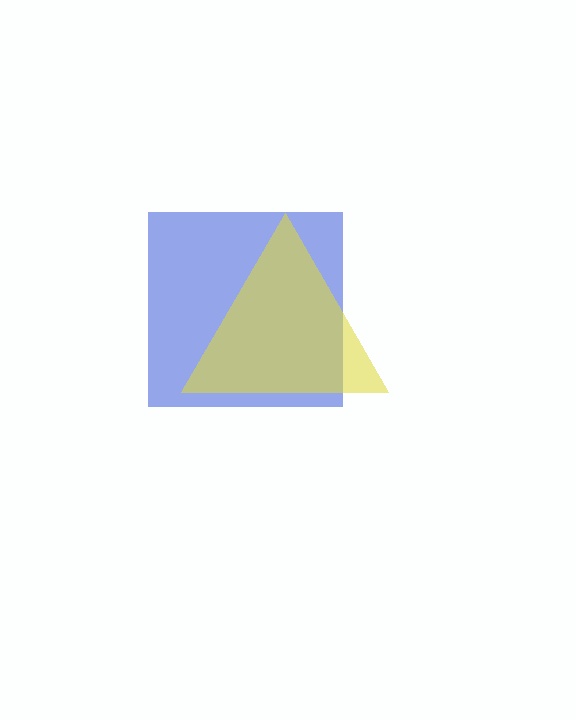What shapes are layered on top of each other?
The layered shapes are: a blue square, a yellow triangle.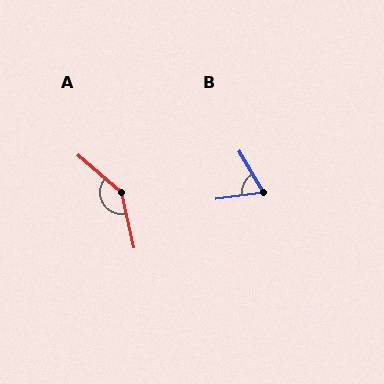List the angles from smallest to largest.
B (68°), A (143°).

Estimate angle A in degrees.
Approximately 143 degrees.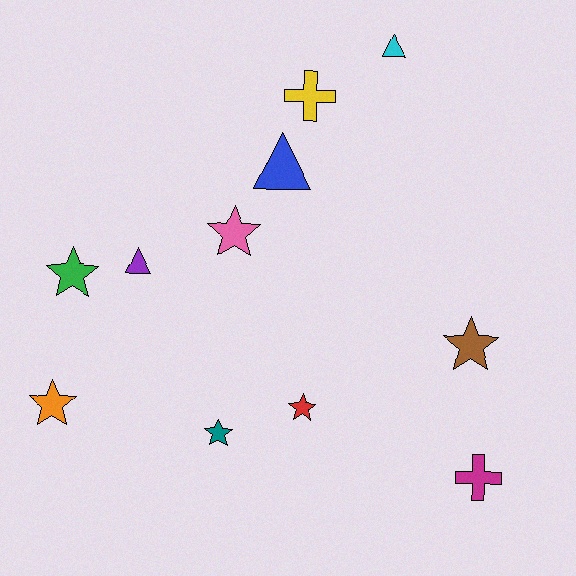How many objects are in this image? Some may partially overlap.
There are 11 objects.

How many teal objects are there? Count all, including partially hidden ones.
There is 1 teal object.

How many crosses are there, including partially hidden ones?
There are 2 crosses.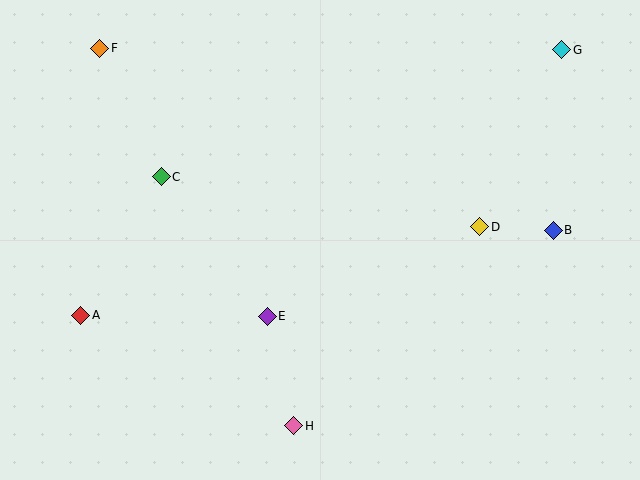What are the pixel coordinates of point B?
Point B is at (553, 230).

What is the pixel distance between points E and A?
The distance between E and A is 186 pixels.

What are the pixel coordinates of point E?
Point E is at (267, 316).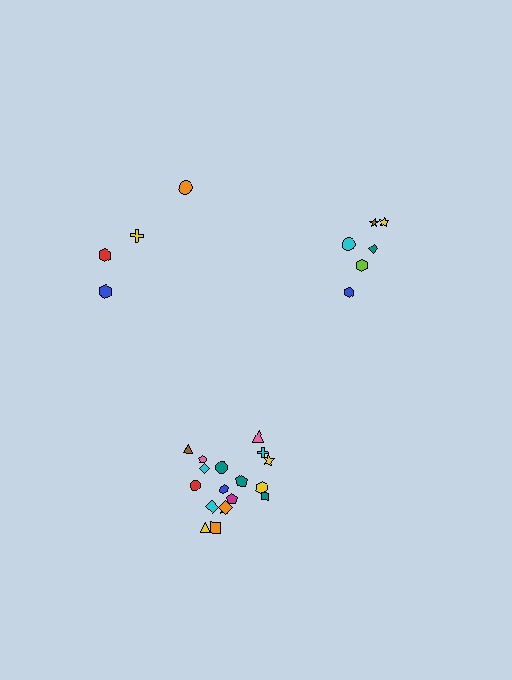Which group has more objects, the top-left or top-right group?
The top-right group.